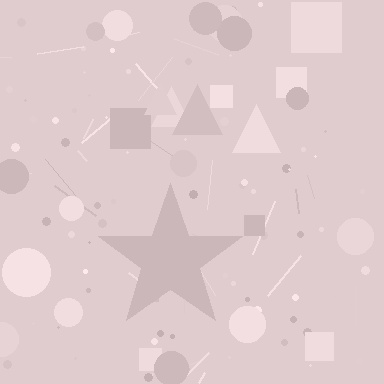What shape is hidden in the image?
A star is hidden in the image.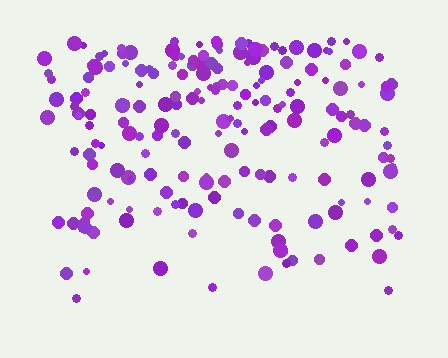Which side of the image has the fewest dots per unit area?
The bottom.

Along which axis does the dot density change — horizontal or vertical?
Vertical.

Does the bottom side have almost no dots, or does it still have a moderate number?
Still a moderate number, just noticeably fewer than the top.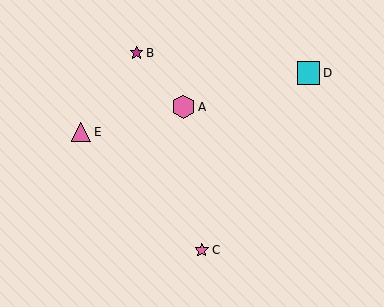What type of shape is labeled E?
Shape E is a pink triangle.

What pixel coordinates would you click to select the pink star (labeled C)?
Click at (202, 250) to select the pink star C.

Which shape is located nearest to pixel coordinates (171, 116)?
The pink hexagon (labeled A) at (183, 107) is nearest to that location.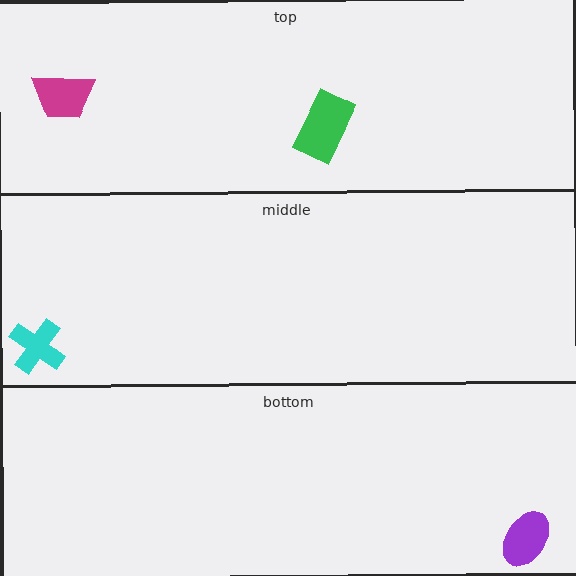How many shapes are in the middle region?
1.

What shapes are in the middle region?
The cyan cross.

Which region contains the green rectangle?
The top region.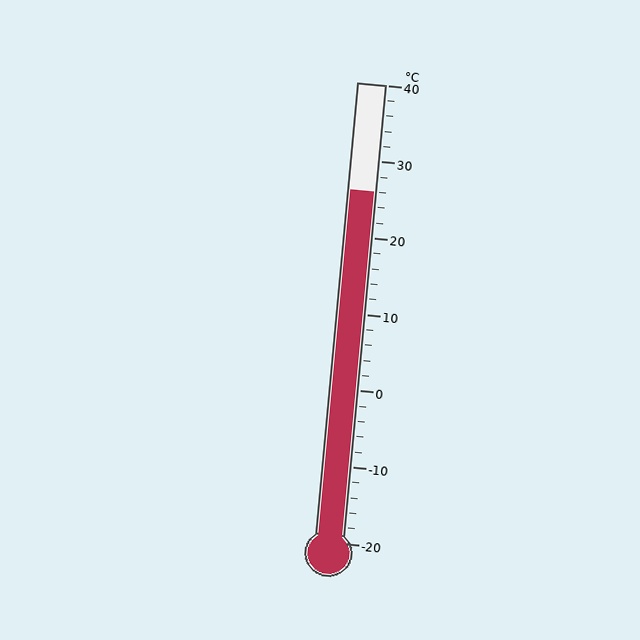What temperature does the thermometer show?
The thermometer shows approximately 26°C.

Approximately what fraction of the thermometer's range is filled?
The thermometer is filled to approximately 75% of its range.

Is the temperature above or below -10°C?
The temperature is above -10°C.